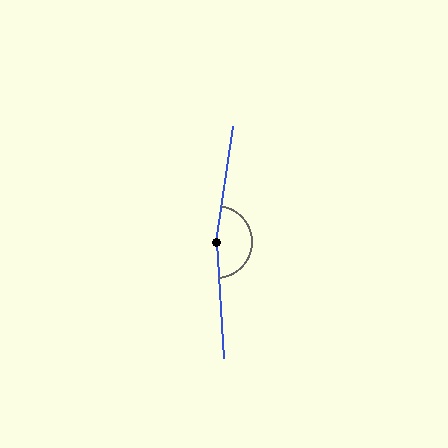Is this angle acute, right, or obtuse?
It is obtuse.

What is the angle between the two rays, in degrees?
Approximately 168 degrees.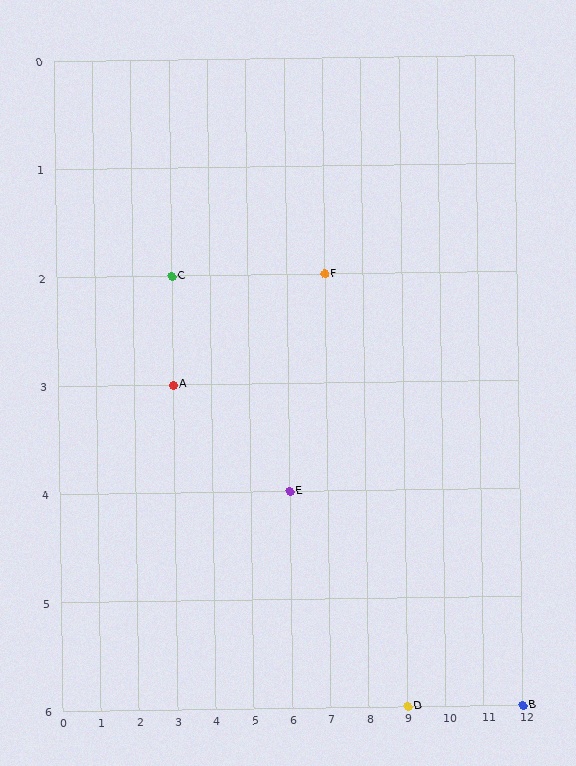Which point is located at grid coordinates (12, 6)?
Point B is at (12, 6).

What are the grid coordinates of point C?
Point C is at grid coordinates (3, 2).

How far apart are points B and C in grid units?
Points B and C are 9 columns and 4 rows apart (about 9.8 grid units diagonally).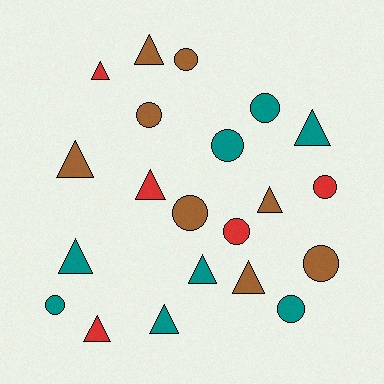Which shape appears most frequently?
Triangle, with 11 objects.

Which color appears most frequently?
Brown, with 8 objects.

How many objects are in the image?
There are 21 objects.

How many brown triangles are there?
There are 4 brown triangles.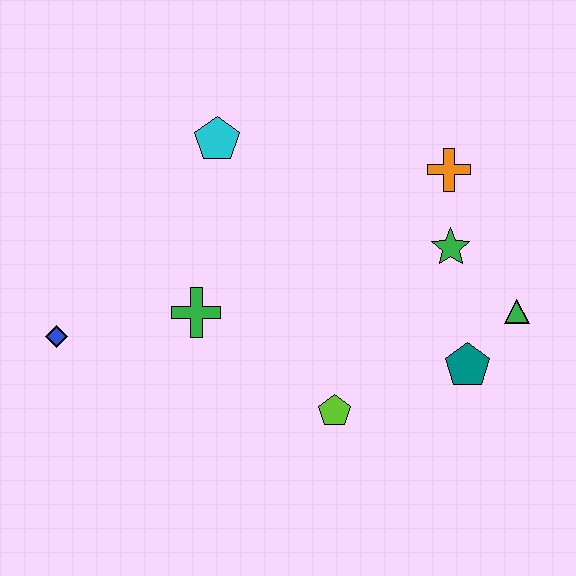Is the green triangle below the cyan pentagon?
Yes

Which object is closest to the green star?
The orange cross is closest to the green star.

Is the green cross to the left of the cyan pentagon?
Yes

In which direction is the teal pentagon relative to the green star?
The teal pentagon is below the green star.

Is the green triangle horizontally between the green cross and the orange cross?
No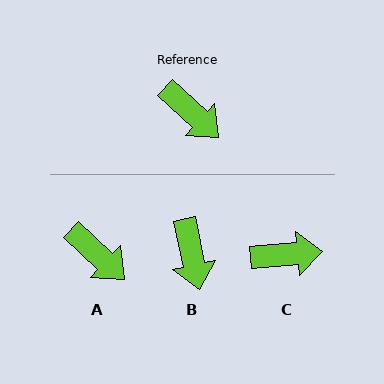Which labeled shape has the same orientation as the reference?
A.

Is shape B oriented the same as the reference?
No, it is off by about 36 degrees.